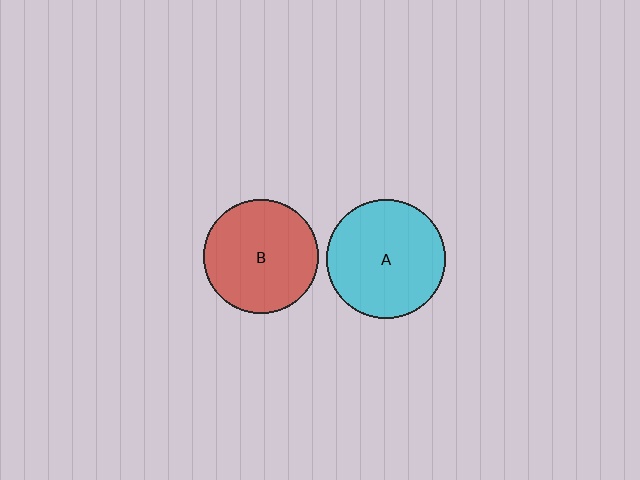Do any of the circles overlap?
No, none of the circles overlap.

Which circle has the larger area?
Circle A (cyan).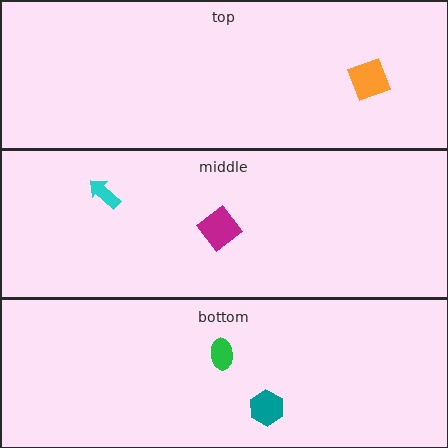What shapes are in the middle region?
The cyan arrow, the magenta diamond.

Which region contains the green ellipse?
The bottom region.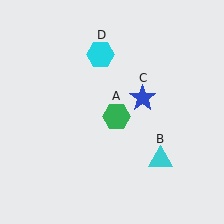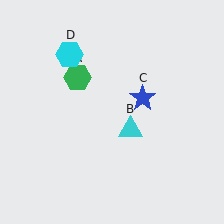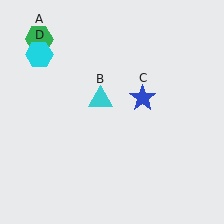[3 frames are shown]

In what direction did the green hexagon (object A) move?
The green hexagon (object A) moved up and to the left.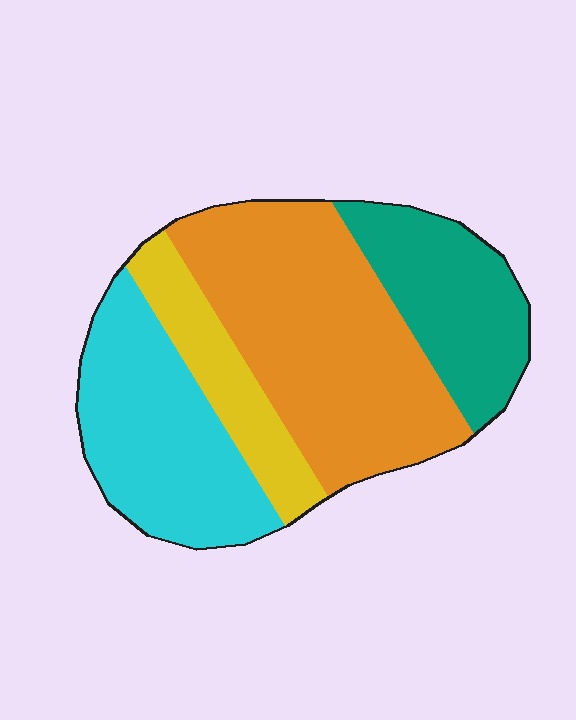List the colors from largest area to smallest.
From largest to smallest: orange, cyan, teal, yellow.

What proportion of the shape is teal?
Teal covers about 20% of the shape.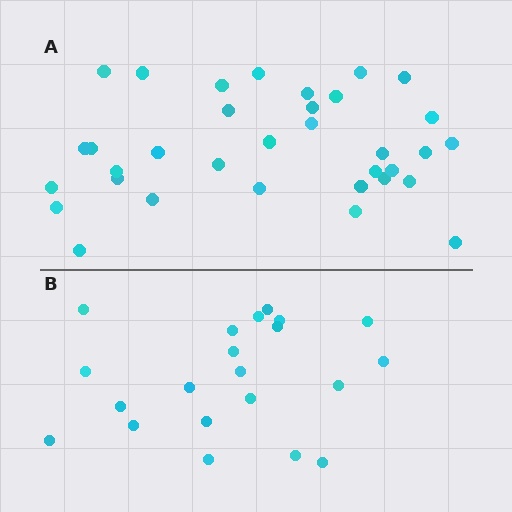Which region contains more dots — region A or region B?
Region A (the top region) has more dots.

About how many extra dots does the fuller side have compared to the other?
Region A has approximately 15 more dots than region B.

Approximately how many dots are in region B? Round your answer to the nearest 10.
About 20 dots. (The exact count is 21, which rounds to 20.)